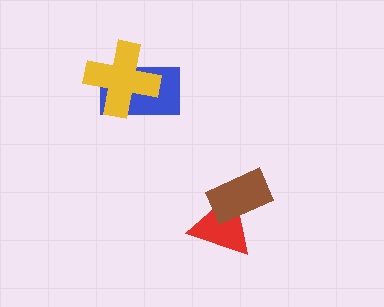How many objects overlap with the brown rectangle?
1 object overlaps with the brown rectangle.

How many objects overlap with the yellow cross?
1 object overlaps with the yellow cross.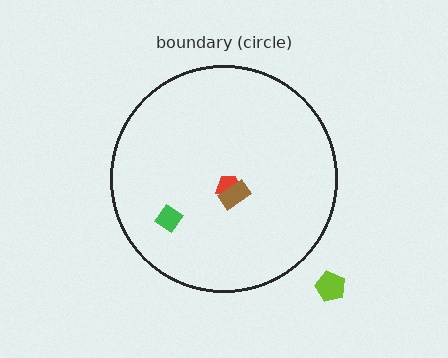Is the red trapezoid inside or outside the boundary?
Inside.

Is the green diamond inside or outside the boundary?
Inside.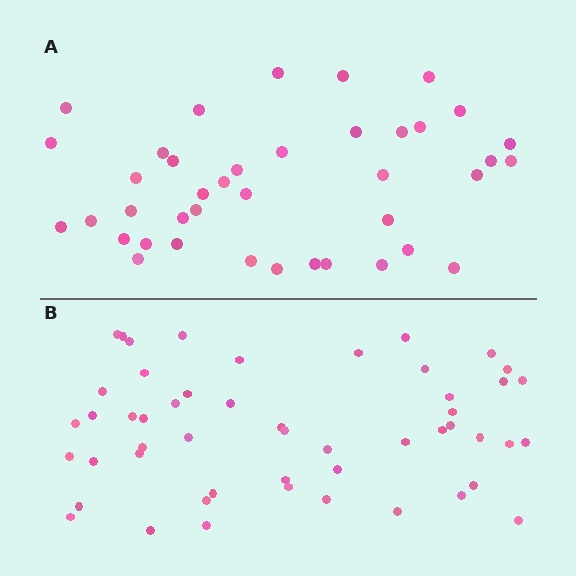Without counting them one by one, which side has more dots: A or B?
Region B (the bottom region) has more dots.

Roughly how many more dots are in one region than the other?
Region B has roughly 12 or so more dots than region A.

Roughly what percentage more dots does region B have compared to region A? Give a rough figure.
About 30% more.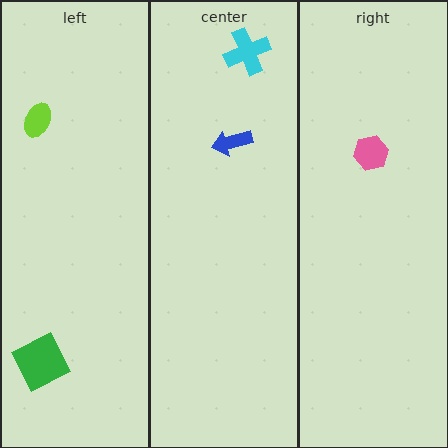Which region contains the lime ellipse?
The left region.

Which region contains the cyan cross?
The center region.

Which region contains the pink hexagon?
The right region.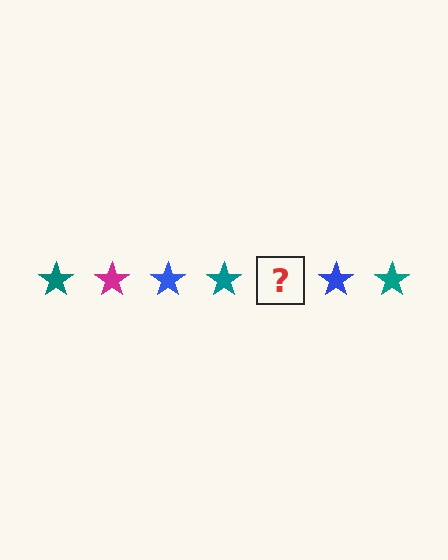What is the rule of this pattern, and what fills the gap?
The rule is that the pattern cycles through teal, magenta, blue stars. The gap should be filled with a magenta star.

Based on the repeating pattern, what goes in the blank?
The blank should be a magenta star.